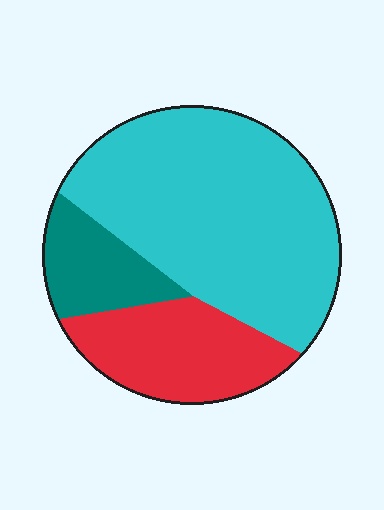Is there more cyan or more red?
Cyan.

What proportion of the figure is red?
Red takes up about one quarter (1/4) of the figure.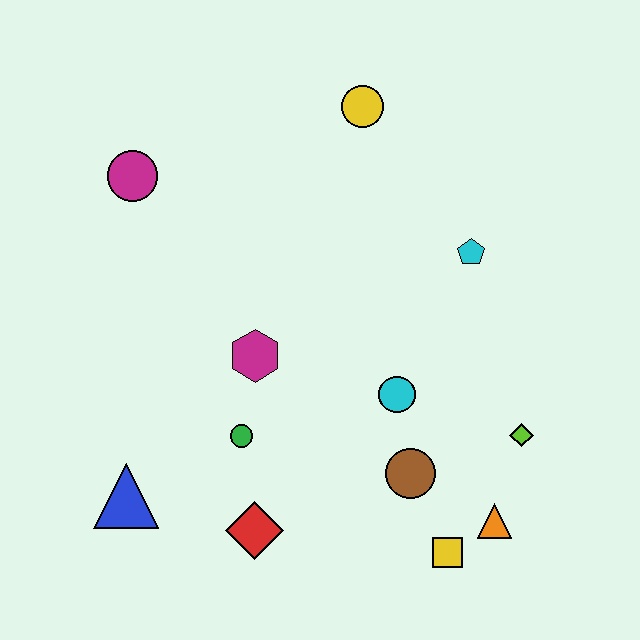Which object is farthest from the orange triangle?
The magenta circle is farthest from the orange triangle.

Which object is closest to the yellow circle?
The cyan pentagon is closest to the yellow circle.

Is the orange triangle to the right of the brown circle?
Yes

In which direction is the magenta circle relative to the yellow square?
The magenta circle is above the yellow square.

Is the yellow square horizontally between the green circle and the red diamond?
No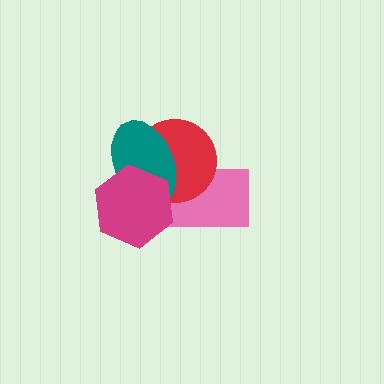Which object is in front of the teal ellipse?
The magenta hexagon is in front of the teal ellipse.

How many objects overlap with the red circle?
3 objects overlap with the red circle.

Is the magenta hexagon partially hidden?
No, no other shape covers it.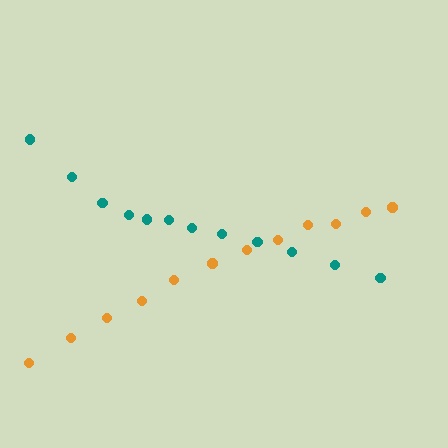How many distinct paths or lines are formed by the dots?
There are 2 distinct paths.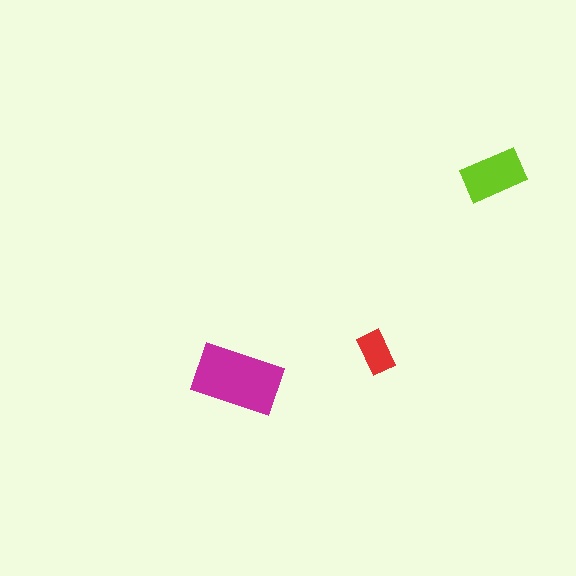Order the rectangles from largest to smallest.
the magenta one, the lime one, the red one.